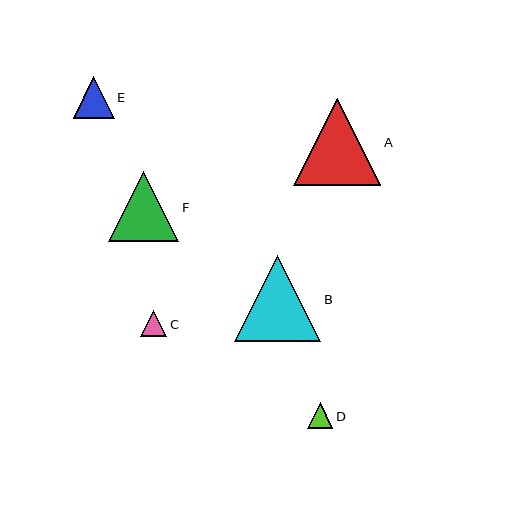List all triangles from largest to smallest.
From largest to smallest: A, B, F, E, C, D.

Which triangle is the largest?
Triangle A is the largest with a size of approximately 87 pixels.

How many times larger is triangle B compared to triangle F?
Triangle B is approximately 1.2 times the size of triangle F.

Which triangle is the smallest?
Triangle D is the smallest with a size of approximately 26 pixels.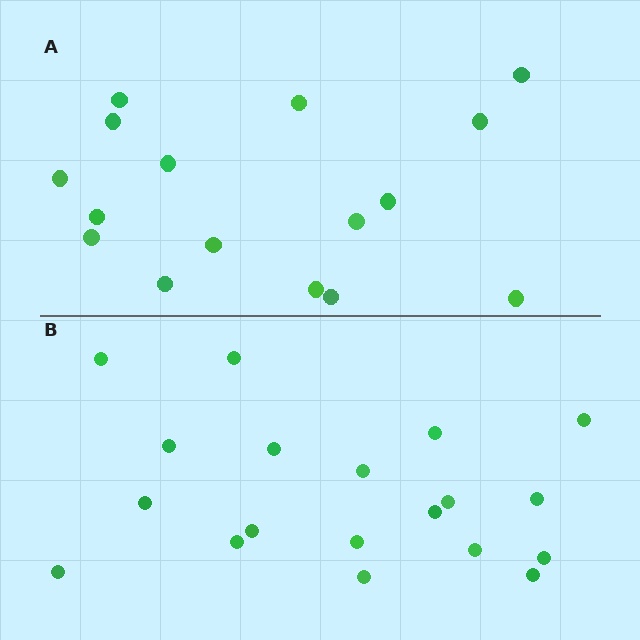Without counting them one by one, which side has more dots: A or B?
Region B (the bottom region) has more dots.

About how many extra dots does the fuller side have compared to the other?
Region B has just a few more — roughly 2 or 3 more dots than region A.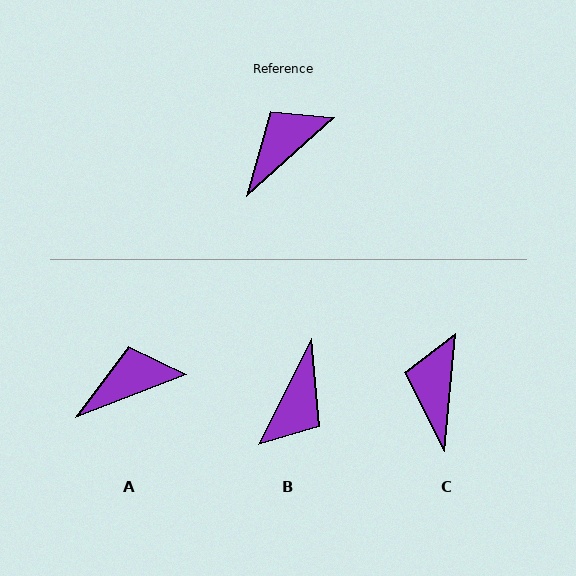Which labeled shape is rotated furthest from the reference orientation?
B, about 159 degrees away.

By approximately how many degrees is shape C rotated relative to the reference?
Approximately 42 degrees counter-clockwise.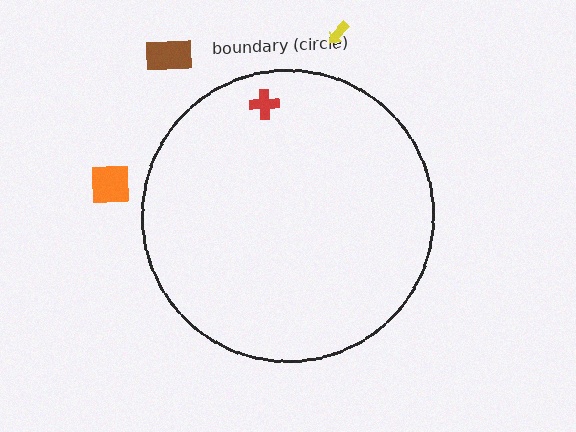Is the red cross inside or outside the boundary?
Inside.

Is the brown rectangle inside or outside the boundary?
Outside.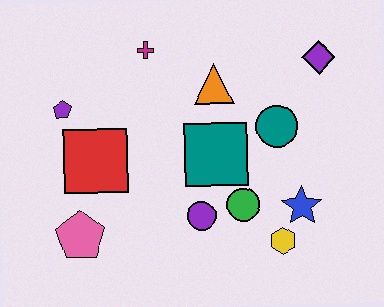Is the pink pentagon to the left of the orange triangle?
Yes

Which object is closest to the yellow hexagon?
The blue star is closest to the yellow hexagon.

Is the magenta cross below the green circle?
No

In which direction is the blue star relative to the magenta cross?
The blue star is below the magenta cross.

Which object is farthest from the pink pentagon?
The purple diamond is farthest from the pink pentagon.